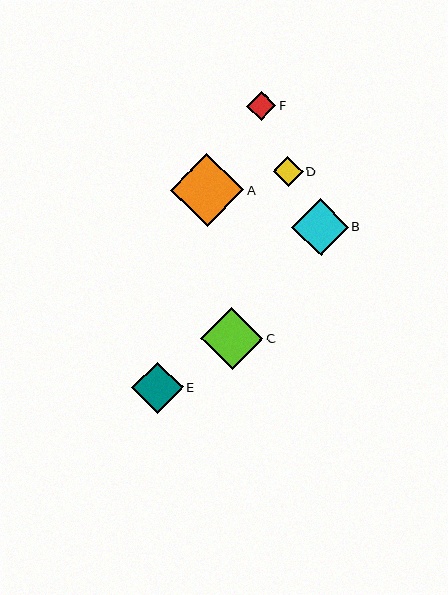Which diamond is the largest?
Diamond A is the largest with a size of approximately 73 pixels.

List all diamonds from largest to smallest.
From largest to smallest: A, C, B, E, D, F.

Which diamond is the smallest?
Diamond F is the smallest with a size of approximately 29 pixels.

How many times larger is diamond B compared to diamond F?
Diamond B is approximately 1.9 times the size of diamond F.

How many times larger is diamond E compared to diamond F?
Diamond E is approximately 1.8 times the size of diamond F.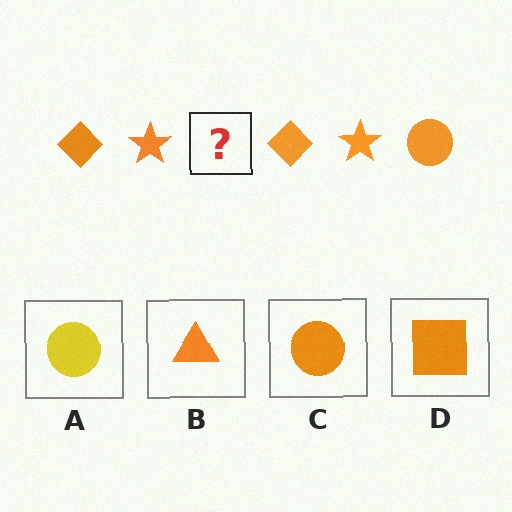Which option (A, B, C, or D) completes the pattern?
C.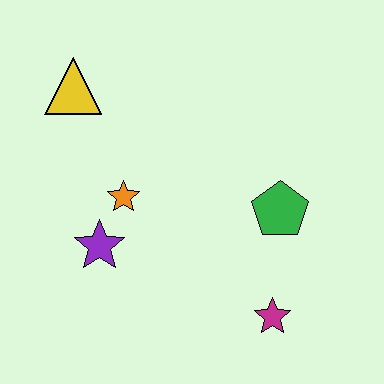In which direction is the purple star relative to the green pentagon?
The purple star is to the left of the green pentagon.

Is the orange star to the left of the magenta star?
Yes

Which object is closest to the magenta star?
The green pentagon is closest to the magenta star.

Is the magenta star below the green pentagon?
Yes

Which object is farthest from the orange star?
The magenta star is farthest from the orange star.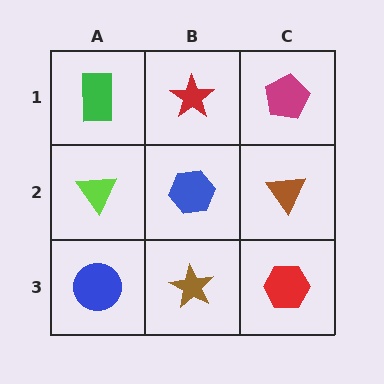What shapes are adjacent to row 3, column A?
A lime triangle (row 2, column A), a brown star (row 3, column B).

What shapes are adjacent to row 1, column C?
A brown triangle (row 2, column C), a red star (row 1, column B).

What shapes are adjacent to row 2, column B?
A red star (row 1, column B), a brown star (row 3, column B), a lime triangle (row 2, column A), a brown triangle (row 2, column C).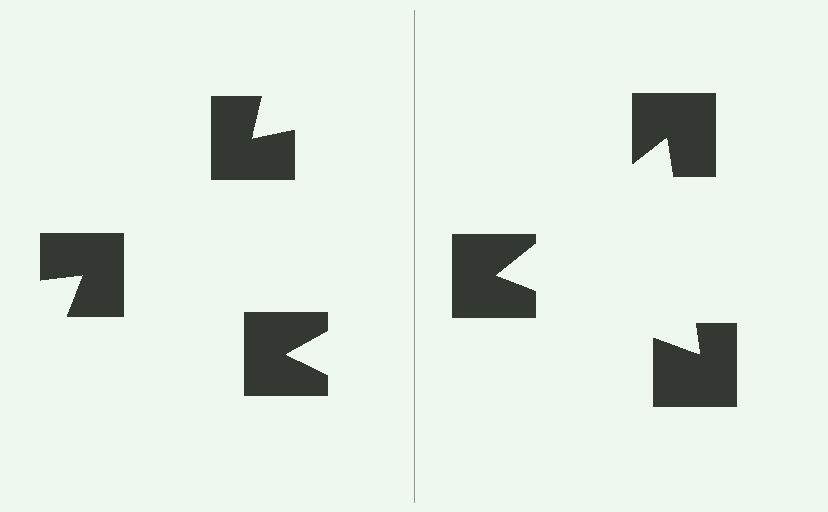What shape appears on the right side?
An illusory triangle.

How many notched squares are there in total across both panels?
6 — 3 on each side.